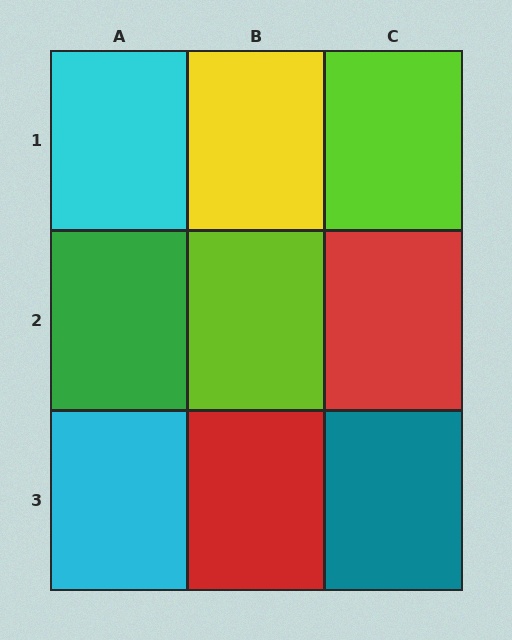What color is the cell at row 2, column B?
Lime.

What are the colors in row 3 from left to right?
Cyan, red, teal.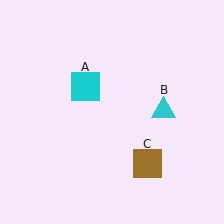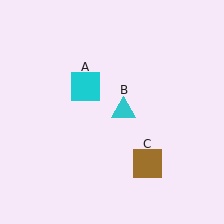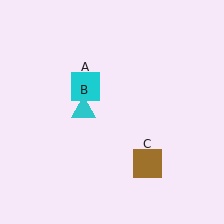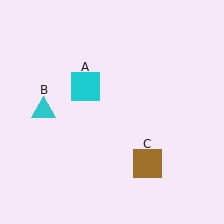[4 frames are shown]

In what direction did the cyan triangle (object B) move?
The cyan triangle (object B) moved left.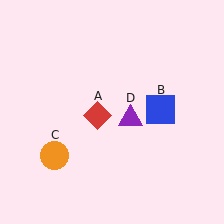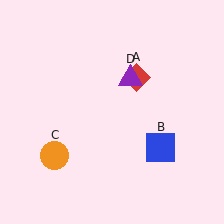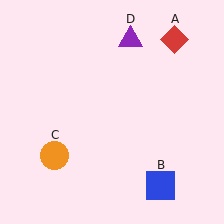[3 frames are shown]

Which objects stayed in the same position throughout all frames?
Orange circle (object C) remained stationary.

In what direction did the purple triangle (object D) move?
The purple triangle (object D) moved up.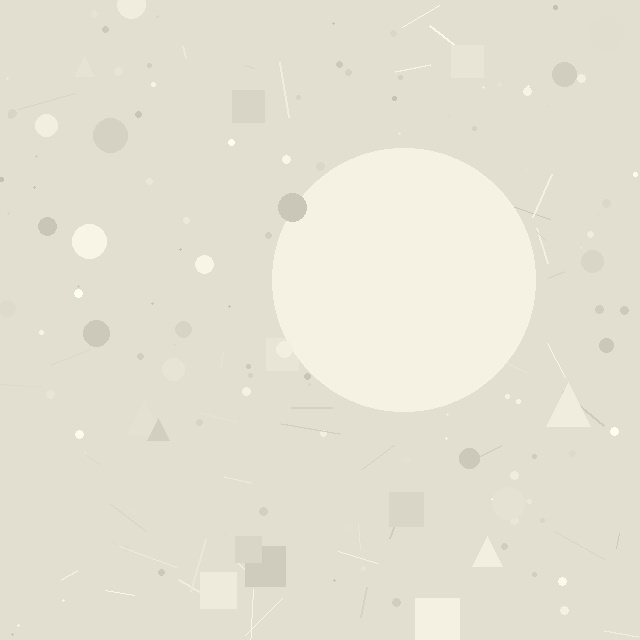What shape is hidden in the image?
A circle is hidden in the image.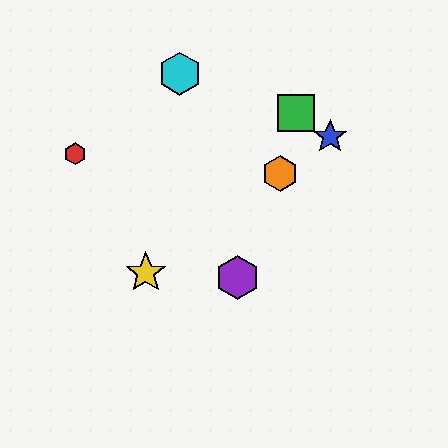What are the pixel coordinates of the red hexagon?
The red hexagon is at (75, 154).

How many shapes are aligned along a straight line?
3 shapes (the blue star, the yellow star, the orange hexagon) are aligned along a straight line.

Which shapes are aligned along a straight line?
The blue star, the yellow star, the orange hexagon are aligned along a straight line.